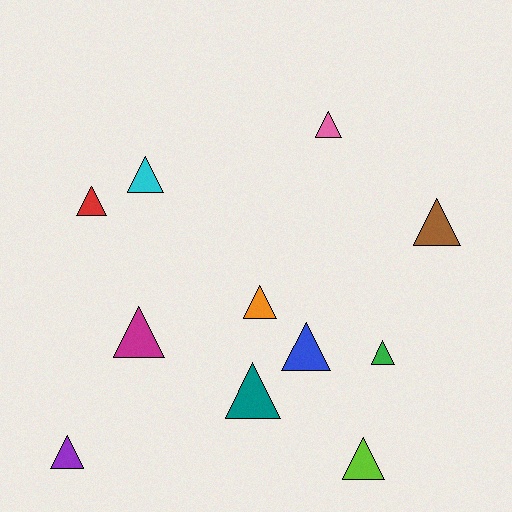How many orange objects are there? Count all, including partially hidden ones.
There is 1 orange object.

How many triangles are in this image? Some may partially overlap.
There are 11 triangles.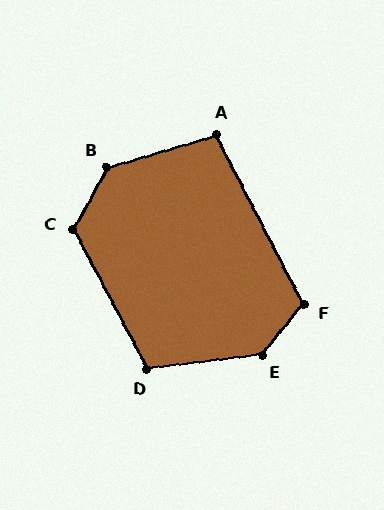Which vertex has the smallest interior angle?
A, at approximately 101 degrees.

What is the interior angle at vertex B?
Approximately 135 degrees (obtuse).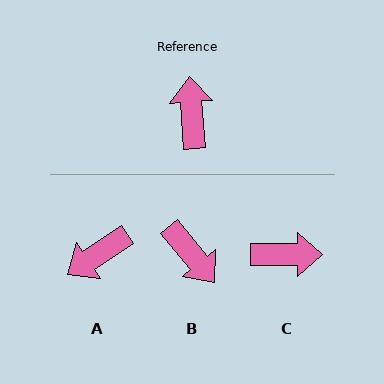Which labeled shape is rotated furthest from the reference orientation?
B, about 145 degrees away.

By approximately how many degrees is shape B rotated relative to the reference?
Approximately 145 degrees clockwise.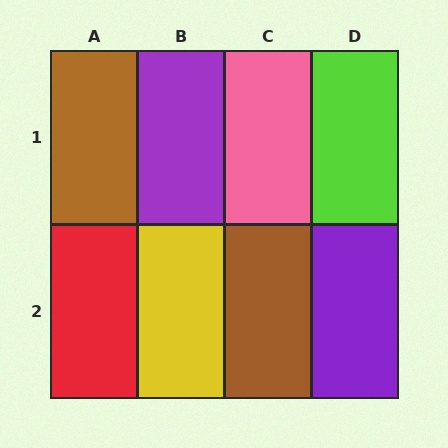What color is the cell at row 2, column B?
Yellow.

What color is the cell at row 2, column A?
Red.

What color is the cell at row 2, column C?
Brown.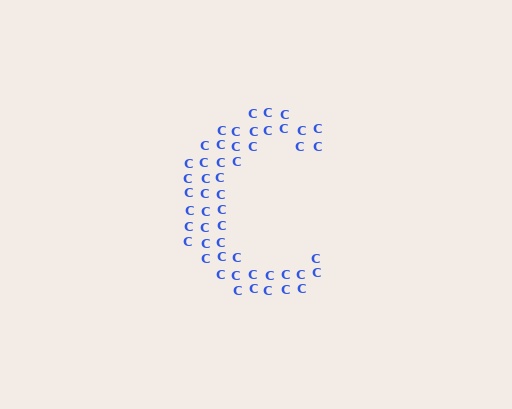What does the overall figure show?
The overall figure shows the letter C.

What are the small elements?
The small elements are letter C's.